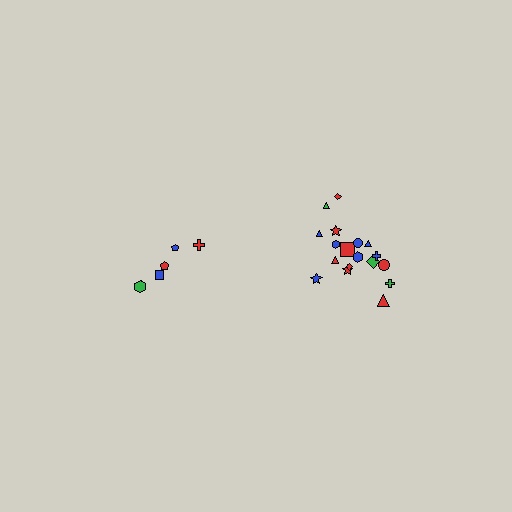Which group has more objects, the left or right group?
The right group.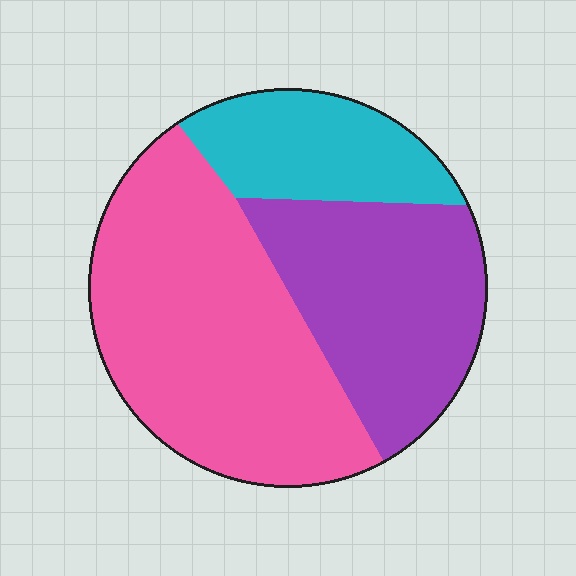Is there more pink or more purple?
Pink.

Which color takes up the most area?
Pink, at roughly 50%.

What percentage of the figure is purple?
Purple covers roughly 30% of the figure.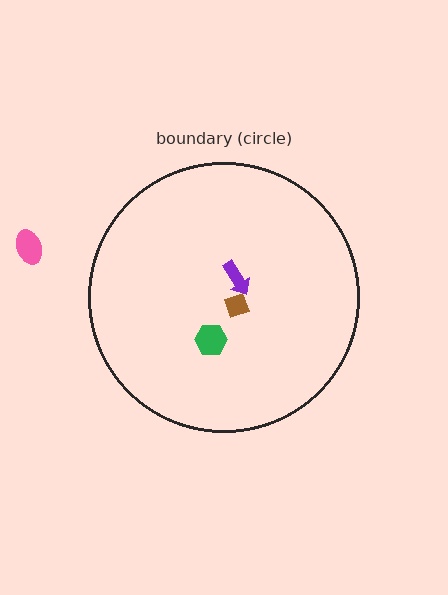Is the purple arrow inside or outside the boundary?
Inside.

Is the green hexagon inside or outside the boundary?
Inside.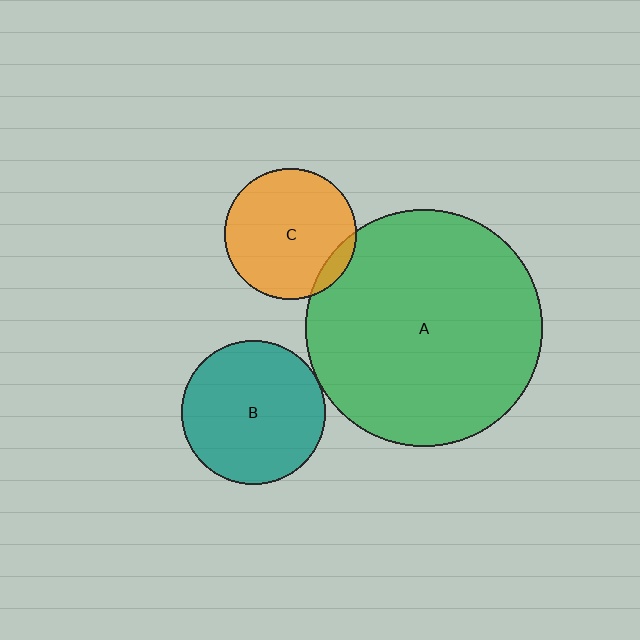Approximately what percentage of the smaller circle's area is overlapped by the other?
Approximately 5%.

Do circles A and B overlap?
Yes.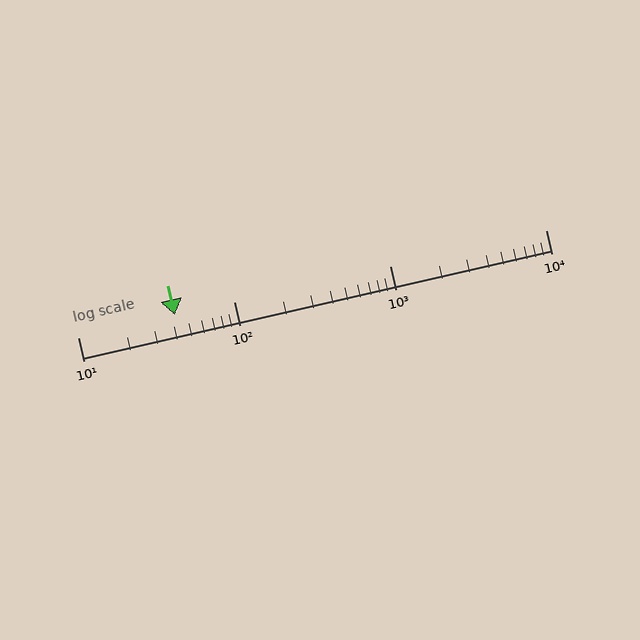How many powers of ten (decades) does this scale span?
The scale spans 3 decades, from 10 to 10000.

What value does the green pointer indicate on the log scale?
The pointer indicates approximately 42.